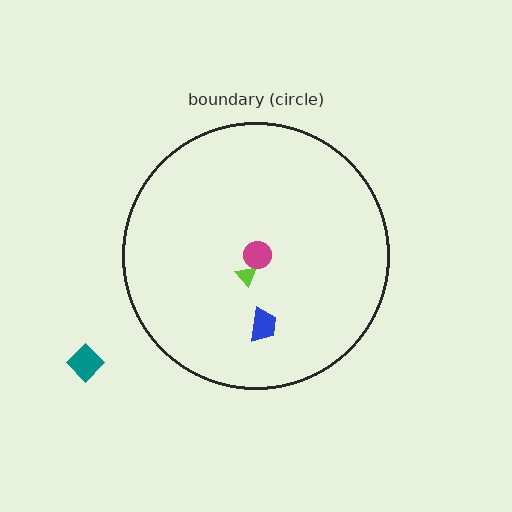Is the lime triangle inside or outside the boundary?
Inside.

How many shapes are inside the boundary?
3 inside, 1 outside.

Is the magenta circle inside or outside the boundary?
Inside.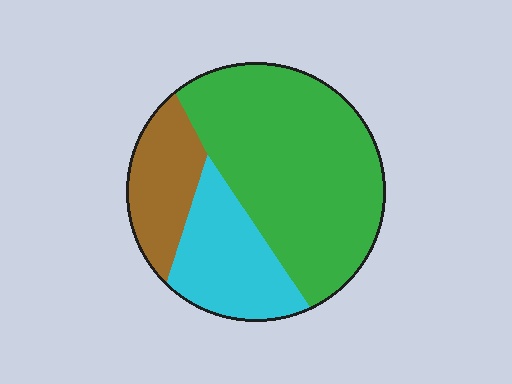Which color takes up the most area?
Green, at roughly 60%.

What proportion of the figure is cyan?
Cyan takes up about one quarter (1/4) of the figure.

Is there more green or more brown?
Green.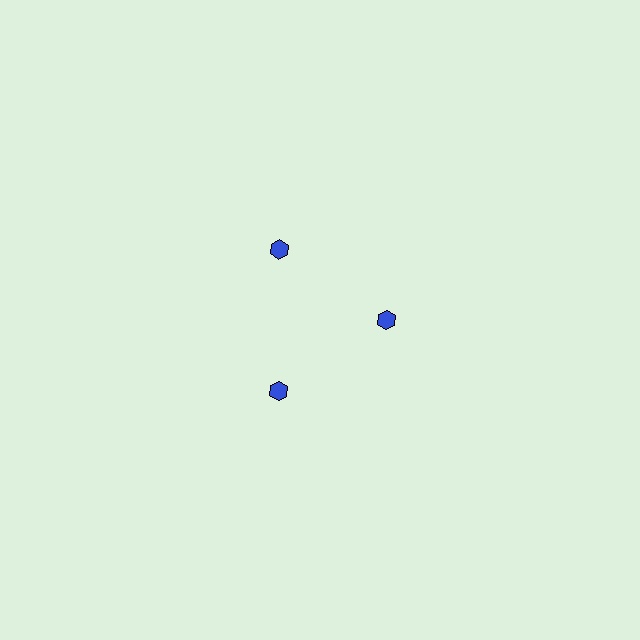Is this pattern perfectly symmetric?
No. The 3 blue hexagons are arranged in a ring, but one element near the 3 o'clock position is pulled inward toward the center, breaking the 3-fold rotational symmetry.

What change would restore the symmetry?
The symmetry would be restored by moving it outward, back onto the ring so that all 3 hexagons sit at equal angles and equal distance from the center.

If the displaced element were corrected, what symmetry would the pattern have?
It would have 3-fold rotational symmetry — the pattern would map onto itself every 120 degrees.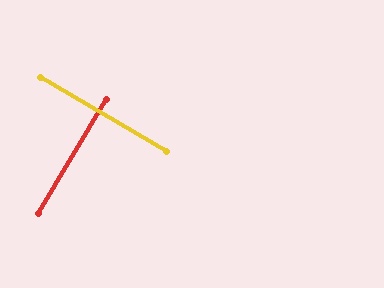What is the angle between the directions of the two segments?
Approximately 89 degrees.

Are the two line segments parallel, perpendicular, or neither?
Perpendicular — they meet at approximately 89°.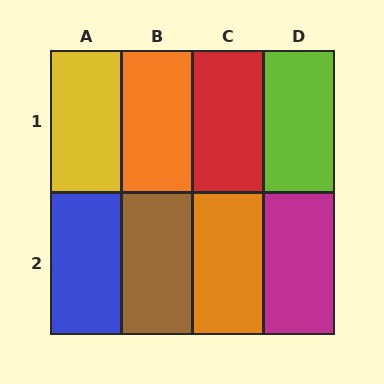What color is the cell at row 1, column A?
Yellow.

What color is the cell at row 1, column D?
Lime.